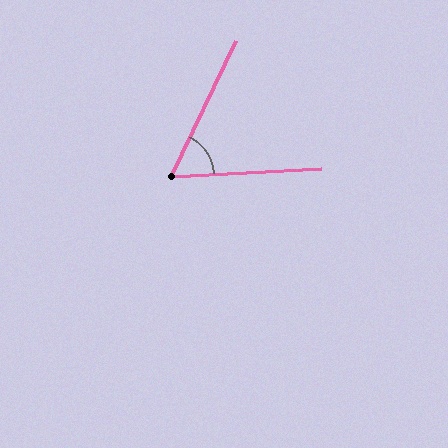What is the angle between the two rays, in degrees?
Approximately 62 degrees.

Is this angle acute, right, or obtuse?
It is acute.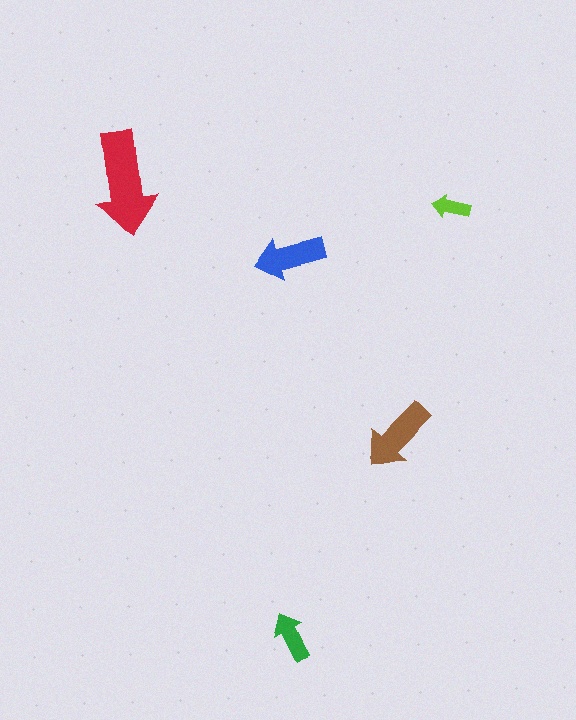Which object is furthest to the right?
The lime arrow is rightmost.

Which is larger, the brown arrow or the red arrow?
The red one.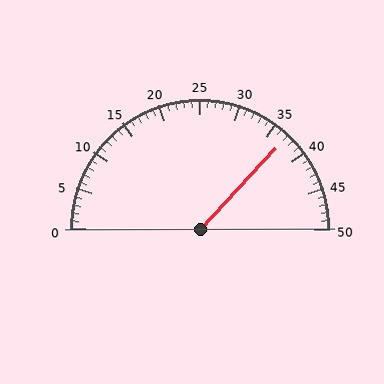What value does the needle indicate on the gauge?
The needle indicates approximately 37.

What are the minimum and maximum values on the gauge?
The gauge ranges from 0 to 50.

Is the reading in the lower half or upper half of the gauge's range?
The reading is in the upper half of the range (0 to 50).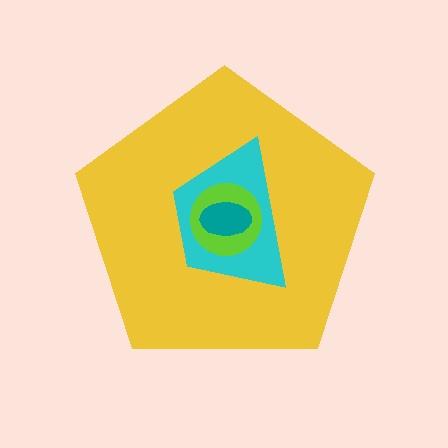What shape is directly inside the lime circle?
The teal ellipse.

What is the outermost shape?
The yellow pentagon.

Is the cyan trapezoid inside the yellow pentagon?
Yes.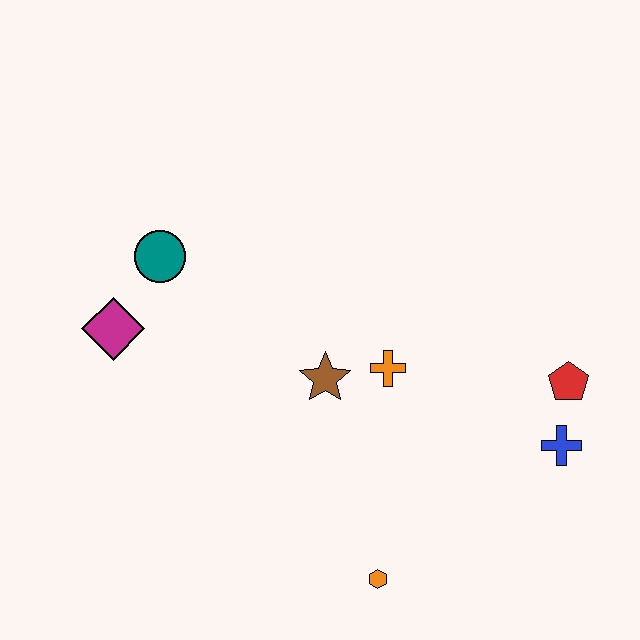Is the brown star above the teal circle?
No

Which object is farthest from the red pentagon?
The magenta diamond is farthest from the red pentagon.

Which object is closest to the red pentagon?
The blue cross is closest to the red pentagon.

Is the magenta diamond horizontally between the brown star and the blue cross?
No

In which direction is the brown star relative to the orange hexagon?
The brown star is above the orange hexagon.